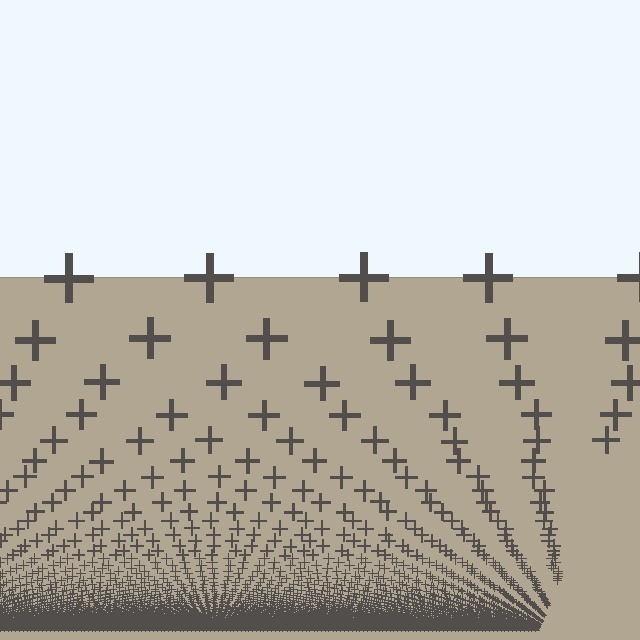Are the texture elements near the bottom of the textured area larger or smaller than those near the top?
Smaller. The gradient is inverted — elements near the bottom are smaller and denser.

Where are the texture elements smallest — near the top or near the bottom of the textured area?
Near the bottom.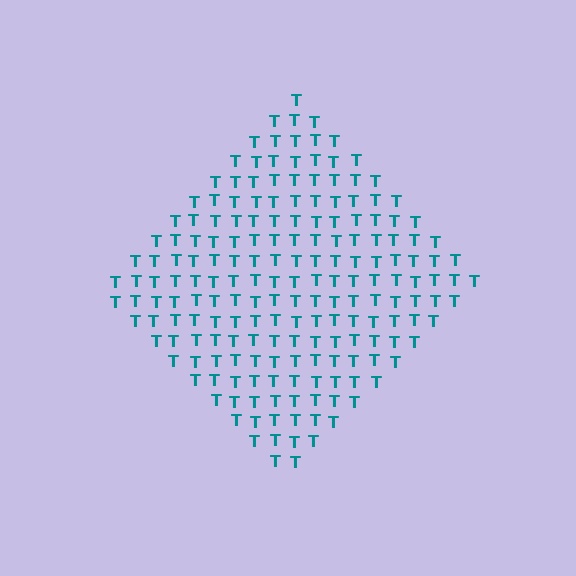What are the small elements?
The small elements are letter T's.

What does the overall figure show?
The overall figure shows a diamond.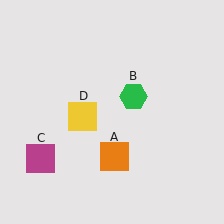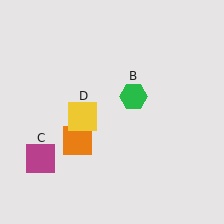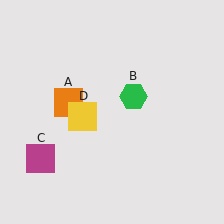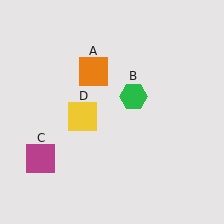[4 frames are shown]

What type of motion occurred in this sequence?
The orange square (object A) rotated clockwise around the center of the scene.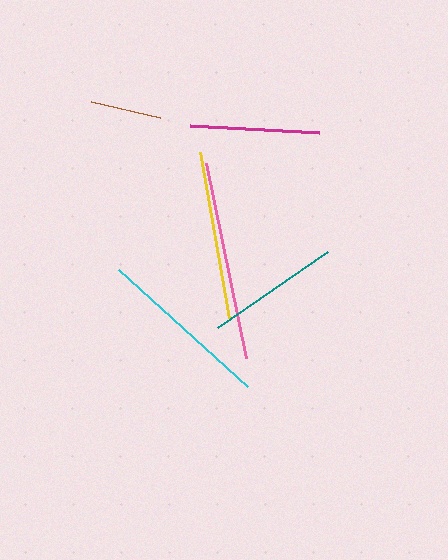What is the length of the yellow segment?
The yellow segment is approximately 168 pixels long.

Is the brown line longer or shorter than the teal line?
The teal line is longer than the brown line.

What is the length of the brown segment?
The brown segment is approximately 71 pixels long.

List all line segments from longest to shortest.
From longest to shortest: pink, cyan, yellow, teal, magenta, brown.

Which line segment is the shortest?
The brown line is the shortest at approximately 71 pixels.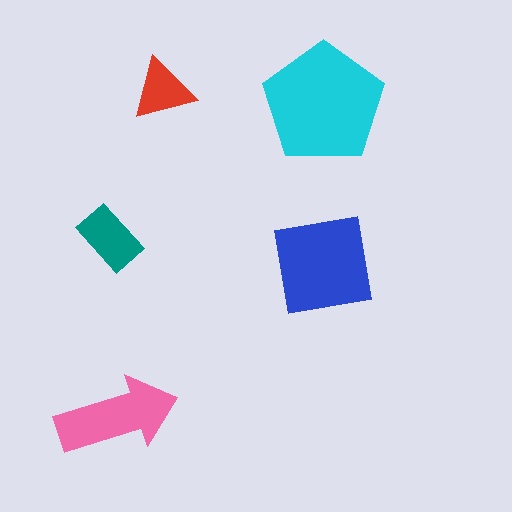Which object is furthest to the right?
The cyan pentagon is rightmost.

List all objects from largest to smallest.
The cyan pentagon, the blue square, the pink arrow, the teal rectangle, the red triangle.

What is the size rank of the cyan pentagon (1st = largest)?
1st.